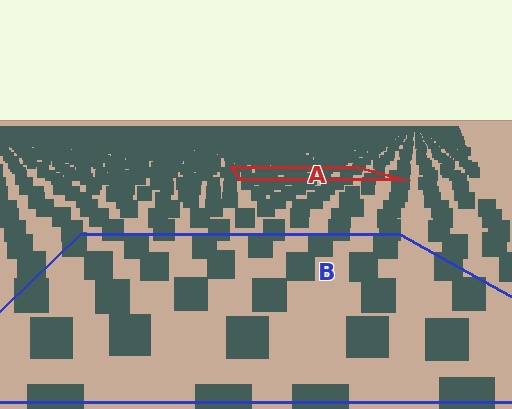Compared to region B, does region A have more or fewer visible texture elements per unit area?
Region A has more texture elements per unit area — they are packed more densely because it is farther away.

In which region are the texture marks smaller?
The texture marks are smaller in region A, because it is farther away.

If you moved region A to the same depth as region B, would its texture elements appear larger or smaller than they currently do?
They would appear larger. At a closer depth, the same texture elements are projected at a bigger on-screen size.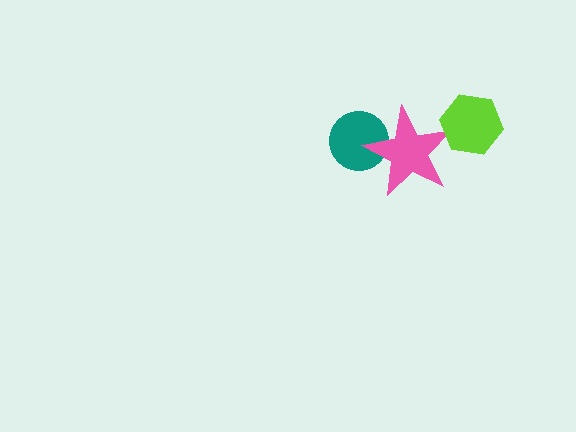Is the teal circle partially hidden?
Yes, it is partially covered by another shape.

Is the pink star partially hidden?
Yes, it is partially covered by another shape.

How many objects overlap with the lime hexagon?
1 object overlaps with the lime hexagon.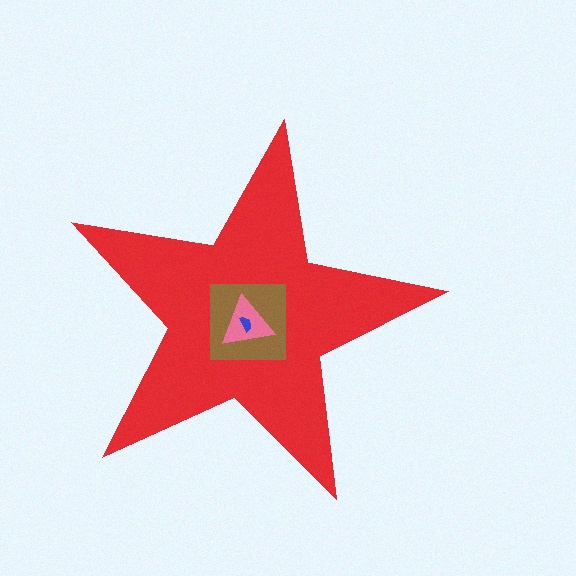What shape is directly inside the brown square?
The pink triangle.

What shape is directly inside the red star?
The brown square.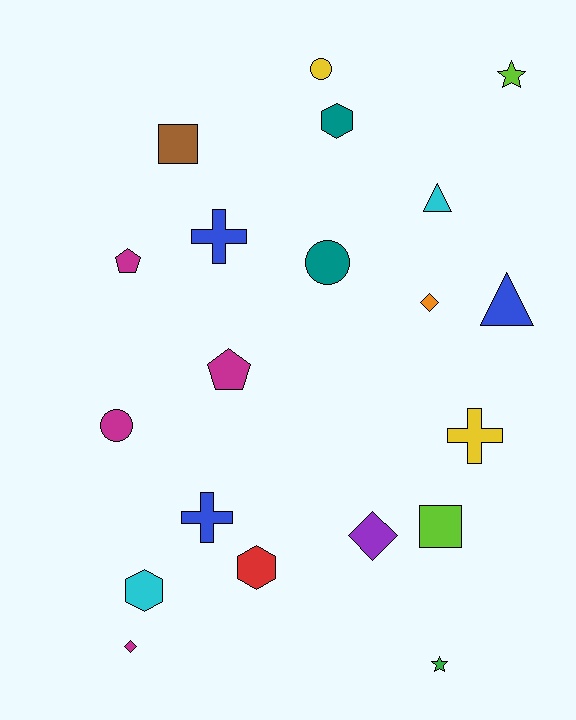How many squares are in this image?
There are 2 squares.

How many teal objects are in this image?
There are 2 teal objects.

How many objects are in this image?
There are 20 objects.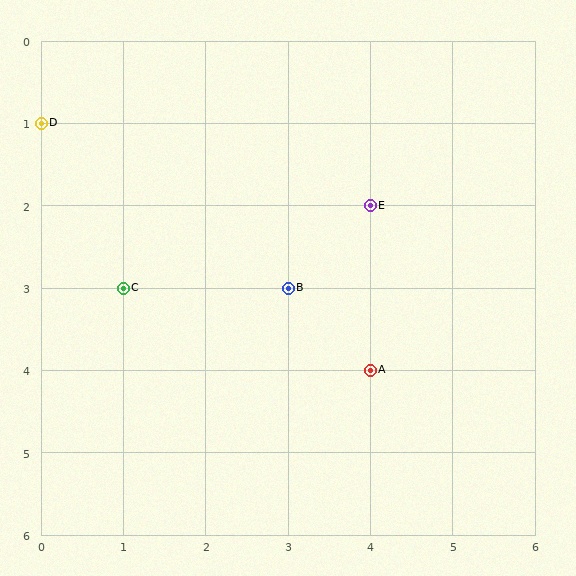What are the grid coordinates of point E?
Point E is at grid coordinates (4, 2).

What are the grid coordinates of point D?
Point D is at grid coordinates (0, 1).